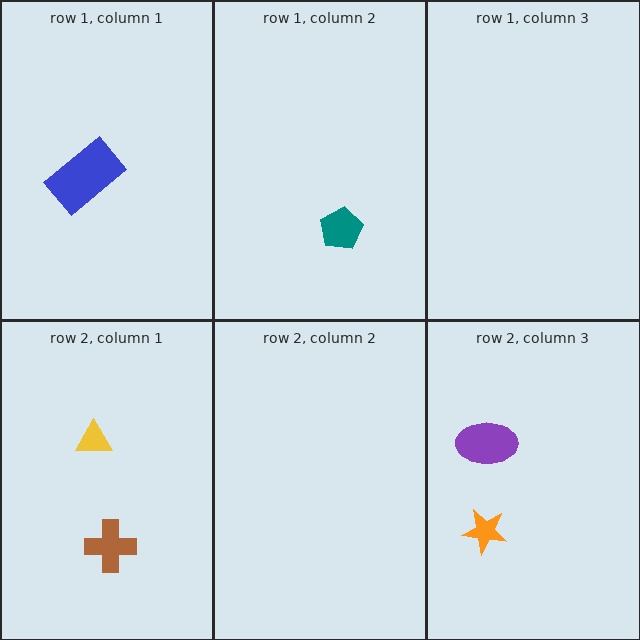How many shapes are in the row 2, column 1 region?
2.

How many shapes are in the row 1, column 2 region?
1.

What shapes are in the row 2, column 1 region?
The yellow triangle, the brown cross.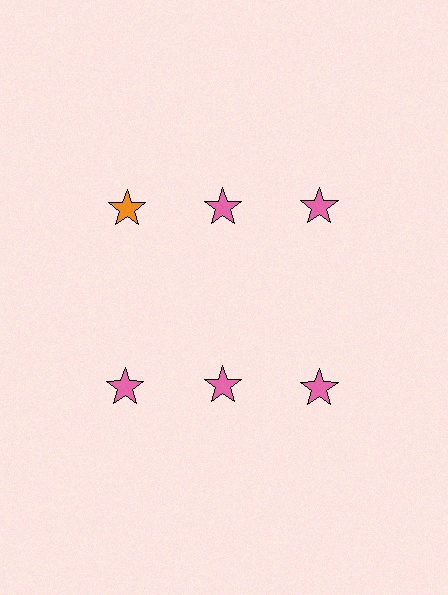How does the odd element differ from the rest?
It has a different color: orange instead of pink.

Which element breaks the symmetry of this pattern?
The orange star in the top row, leftmost column breaks the symmetry. All other shapes are pink stars.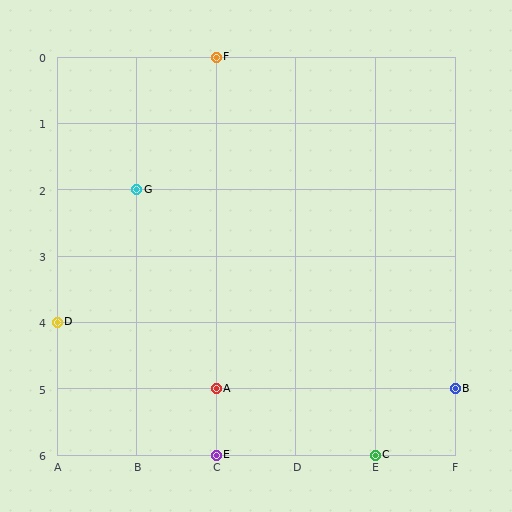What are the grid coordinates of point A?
Point A is at grid coordinates (C, 5).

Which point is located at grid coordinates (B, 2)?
Point G is at (B, 2).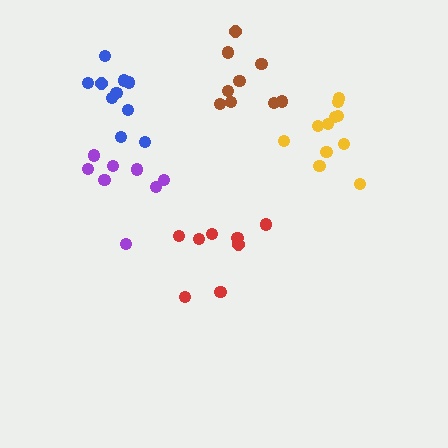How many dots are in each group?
Group 1: 8 dots, Group 2: 9 dots, Group 3: 11 dots, Group 4: 8 dots, Group 5: 10 dots (46 total).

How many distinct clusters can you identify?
There are 5 distinct clusters.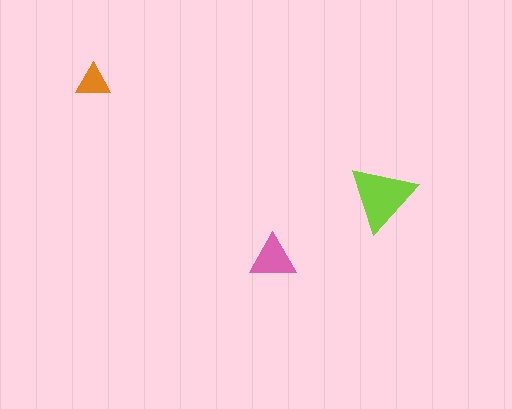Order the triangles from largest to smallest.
the lime one, the pink one, the orange one.